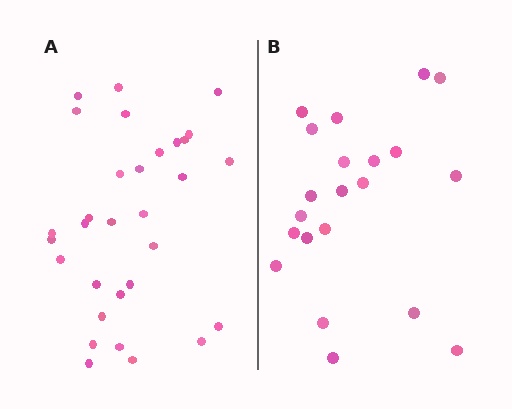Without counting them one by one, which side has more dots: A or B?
Region A (the left region) has more dots.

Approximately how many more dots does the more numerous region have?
Region A has roughly 10 or so more dots than region B.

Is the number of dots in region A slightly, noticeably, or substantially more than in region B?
Region A has substantially more. The ratio is roughly 1.5 to 1.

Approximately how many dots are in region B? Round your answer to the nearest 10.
About 20 dots. (The exact count is 21, which rounds to 20.)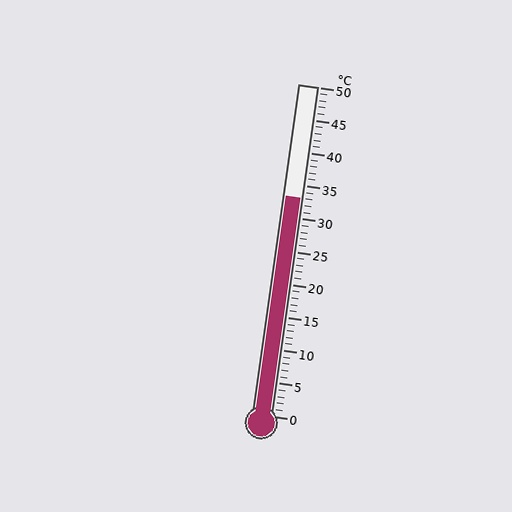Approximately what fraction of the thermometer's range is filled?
The thermometer is filled to approximately 65% of its range.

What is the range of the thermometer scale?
The thermometer scale ranges from 0°C to 50°C.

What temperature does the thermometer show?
The thermometer shows approximately 33°C.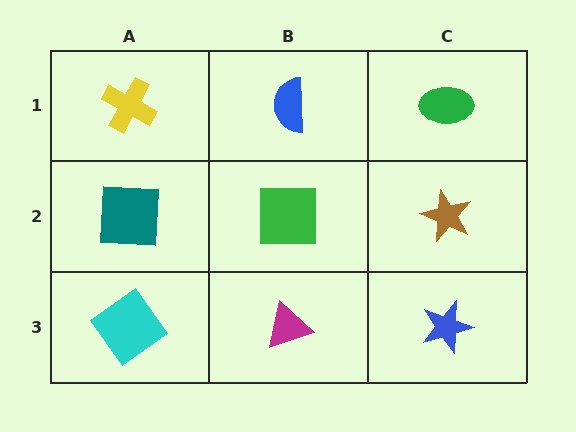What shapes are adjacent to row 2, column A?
A yellow cross (row 1, column A), a cyan diamond (row 3, column A), a green square (row 2, column B).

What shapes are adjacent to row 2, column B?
A blue semicircle (row 1, column B), a magenta triangle (row 3, column B), a teal square (row 2, column A), a brown star (row 2, column C).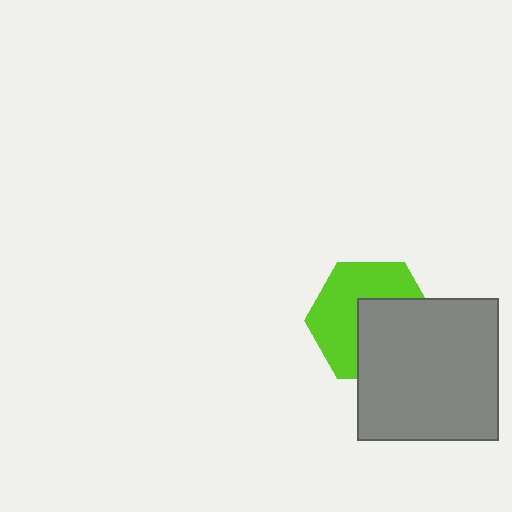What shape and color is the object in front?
The object in front is a gray square.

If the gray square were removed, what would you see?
You would see the complete lime hexagon.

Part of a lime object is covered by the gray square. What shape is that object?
It is a hexagon.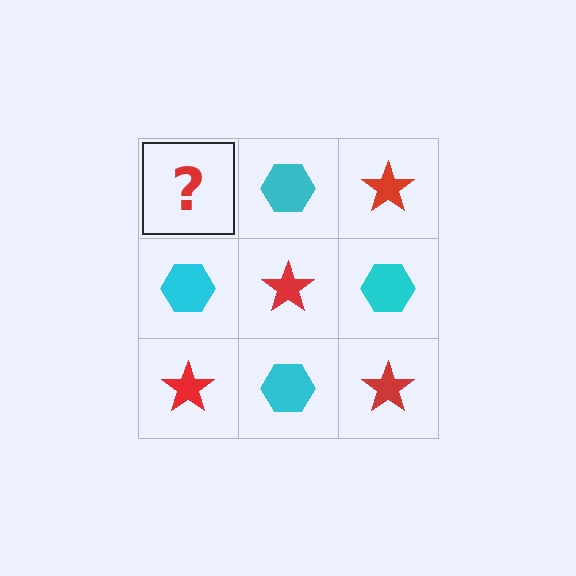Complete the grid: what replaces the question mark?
The question mark should be replaced with a red star.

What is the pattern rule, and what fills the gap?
The rule is that it alternates red star and cyan hexagon in a checkerboard pattern. The gap should be filled with a red star.